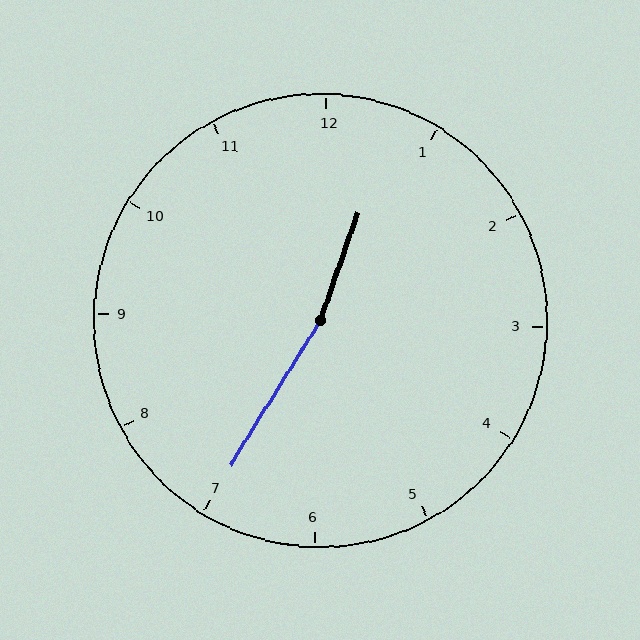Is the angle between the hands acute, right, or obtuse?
It is obtuse.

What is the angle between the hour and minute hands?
Approximately 168 degrees.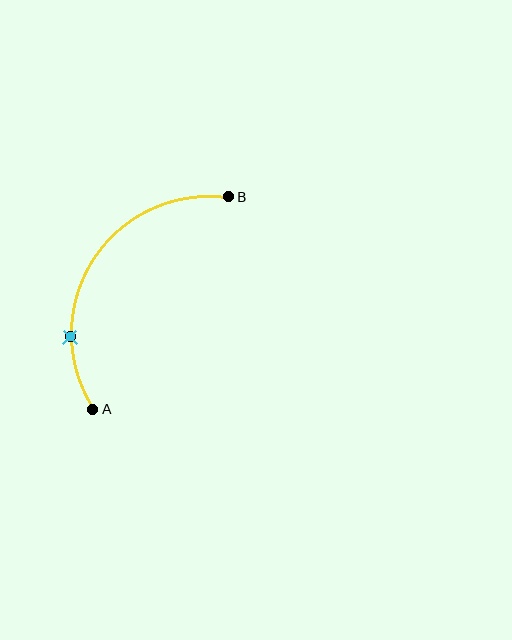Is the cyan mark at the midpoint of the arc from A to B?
No. The cyan mark lies on the arc but is closer to endpoint A. The arc midpoint would be at the point on the curve equidistant along the arc from both A and B.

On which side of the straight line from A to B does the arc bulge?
The arc bulges to the left of the straight line connecting A and B.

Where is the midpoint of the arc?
The arc midpoint is the point on the curve farthest from the straight line joining A and B. It sits to the left of that line.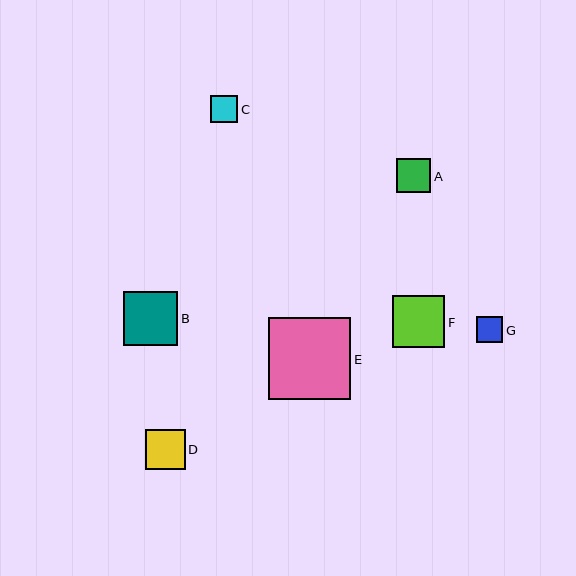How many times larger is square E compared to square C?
Square E is approximately 3.0 times the size of square C.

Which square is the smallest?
Square G is the smallest with a size of approximately 26 pixels.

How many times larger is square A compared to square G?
Square A is approximately 1.3 times the size of square G.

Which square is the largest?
Square E is the largest with a size of approximately 82 pixels.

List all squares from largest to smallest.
From largest to smallest: E, B, F, D, A, C, G.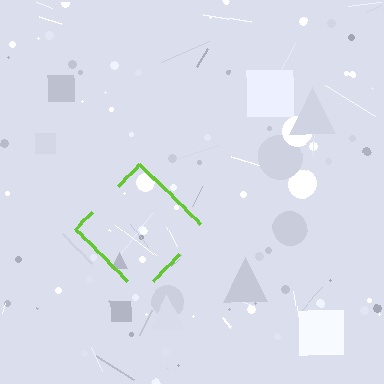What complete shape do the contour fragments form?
The contour fragments form a diamond.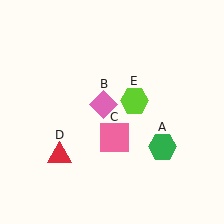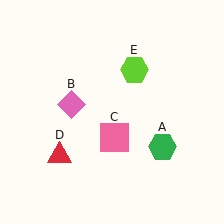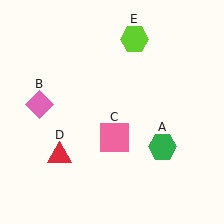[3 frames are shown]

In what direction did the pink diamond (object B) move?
The pink diamond (object B) moved left.